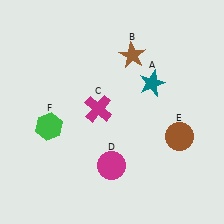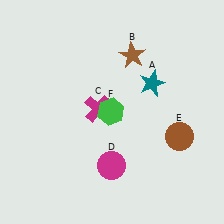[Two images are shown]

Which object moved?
The green hexagon (F) moved right.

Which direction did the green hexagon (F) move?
The green hexagon (F) moved right.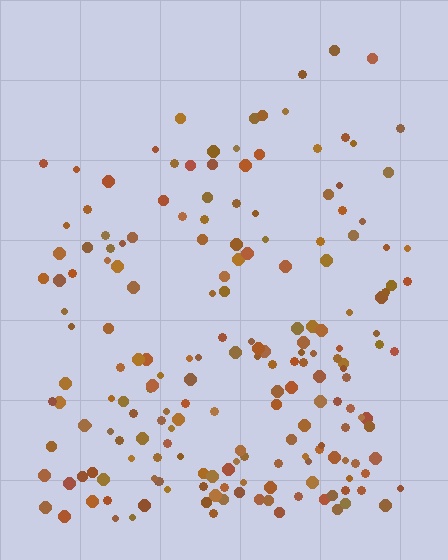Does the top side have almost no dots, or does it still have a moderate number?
Still a moderate number, just noticeably fewer than the bottom.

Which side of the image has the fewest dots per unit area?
The top.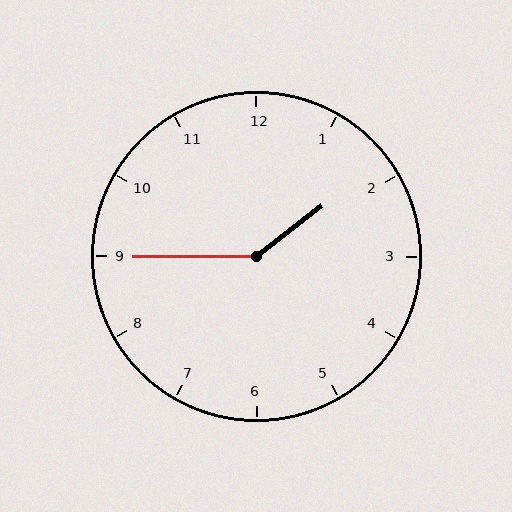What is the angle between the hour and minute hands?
Approximately 142 degrees.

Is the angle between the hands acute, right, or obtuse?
It is obtuse.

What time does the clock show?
1:45.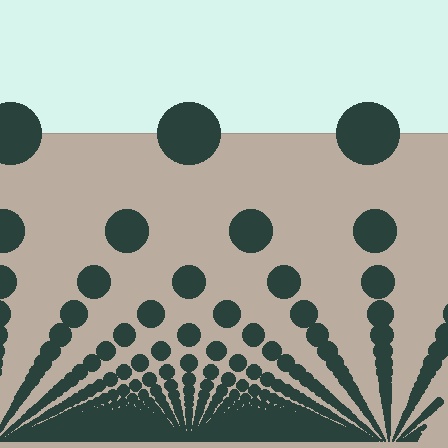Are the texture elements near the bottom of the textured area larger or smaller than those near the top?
Smaller. The gradient is inverted — elements near the bottom are smaller and denser.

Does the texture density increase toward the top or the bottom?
Density increases toward the bottom.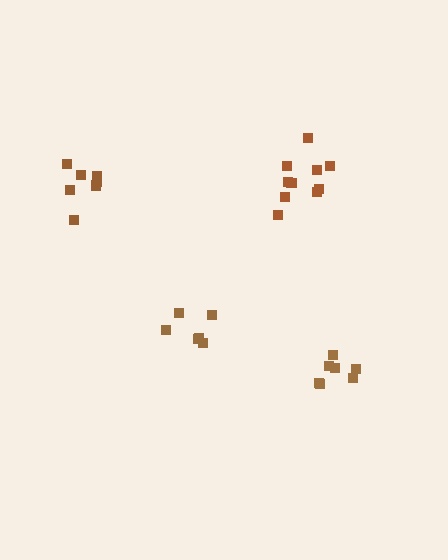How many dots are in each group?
Group 1: 10 dots, Group 2: 6 dots, Group 3: 7 dots, Group 4: 7 dots (30 total).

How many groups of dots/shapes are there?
There are 4 groups.